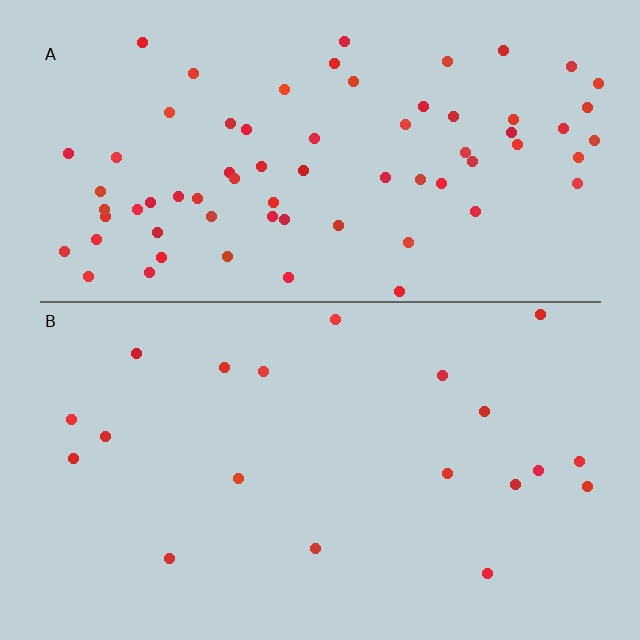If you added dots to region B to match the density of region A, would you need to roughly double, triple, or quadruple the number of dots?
Approximately quadruple.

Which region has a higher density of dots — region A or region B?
A (the top).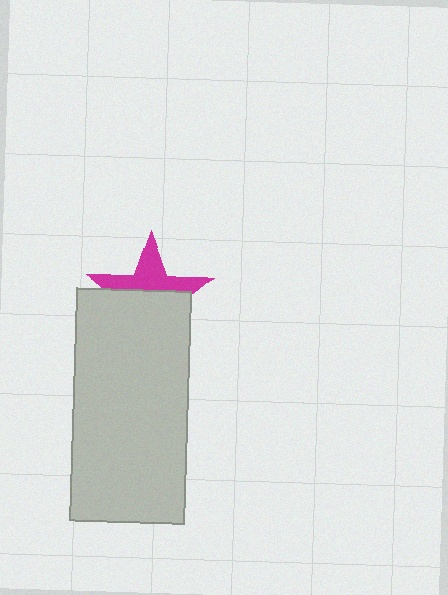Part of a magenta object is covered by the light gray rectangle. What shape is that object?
It is a star.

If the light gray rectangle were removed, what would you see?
You would see the complete magenta star.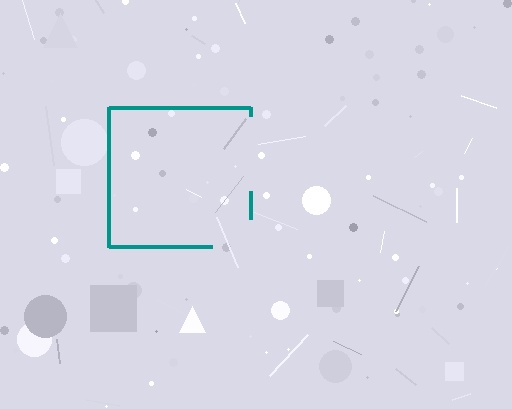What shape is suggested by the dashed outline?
The dashed outline suggests a square.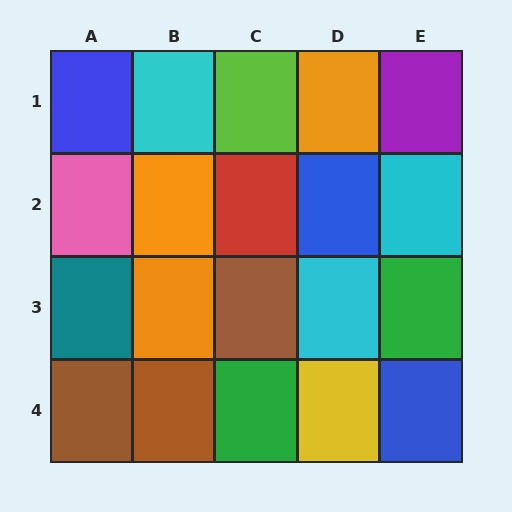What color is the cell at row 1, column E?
Purple.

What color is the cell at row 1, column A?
Blue.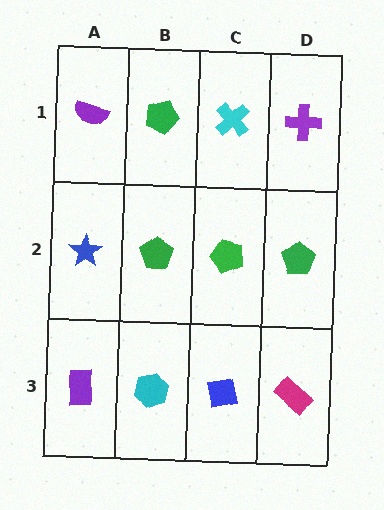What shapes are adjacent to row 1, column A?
A blue star (row 2, column A), a green pentagon (row 1, column B).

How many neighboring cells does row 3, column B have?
3.